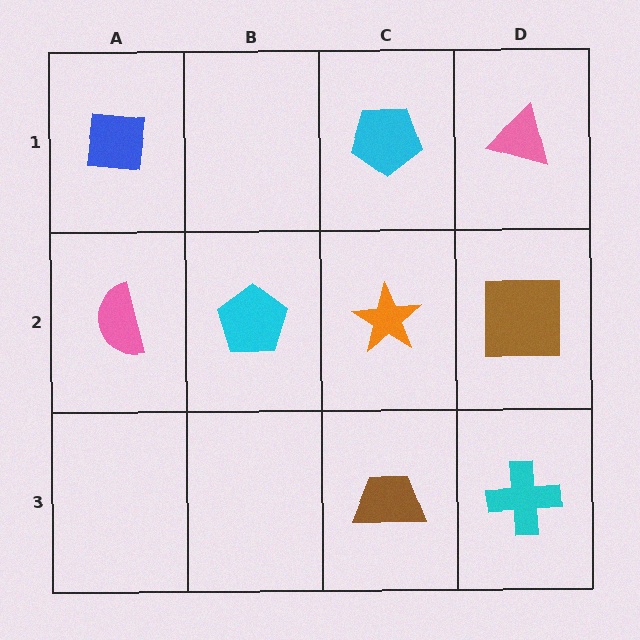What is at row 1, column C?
A cyan pentagon.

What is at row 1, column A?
A blue square.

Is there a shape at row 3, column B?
No, that cell is empty.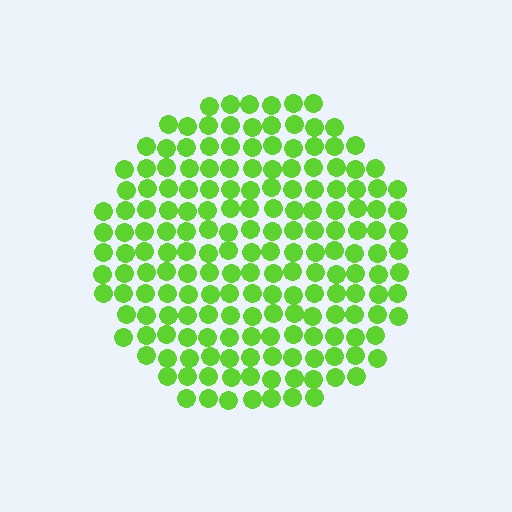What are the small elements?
The small elements are circles.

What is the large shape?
The large shape is a circle.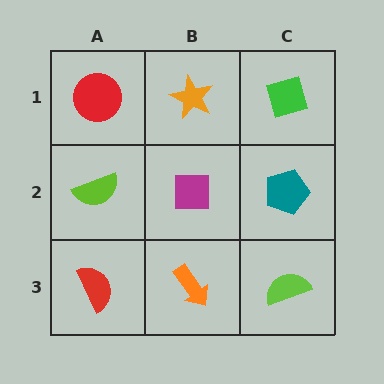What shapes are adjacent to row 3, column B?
A magenta square (row 2, column B), a red semicircle (row 3, column A), a lime semicircle (row 3, column C).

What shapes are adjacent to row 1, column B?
A magenta square (row 2, column B), a red circle (row 1, column A), a green diamond (row 1, column C).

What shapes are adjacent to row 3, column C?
A teal pentagon (row 2, column C), an orange arrow (row 3, column B).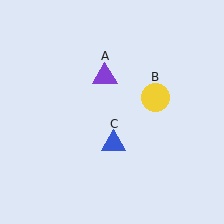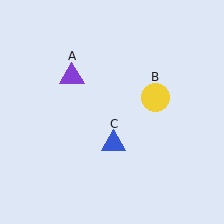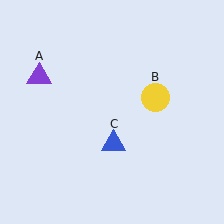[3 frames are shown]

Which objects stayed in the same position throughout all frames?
Yellow circle (object B) and blue triangle (object C) remained stationary.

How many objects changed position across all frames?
1 object changed position: purple triangle (object A).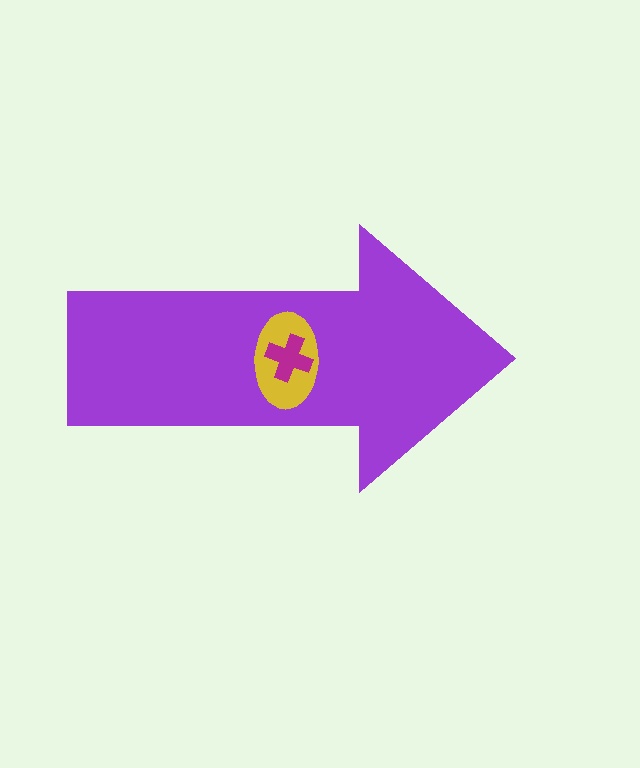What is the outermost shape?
The purple arrow.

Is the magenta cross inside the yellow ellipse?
Yes.